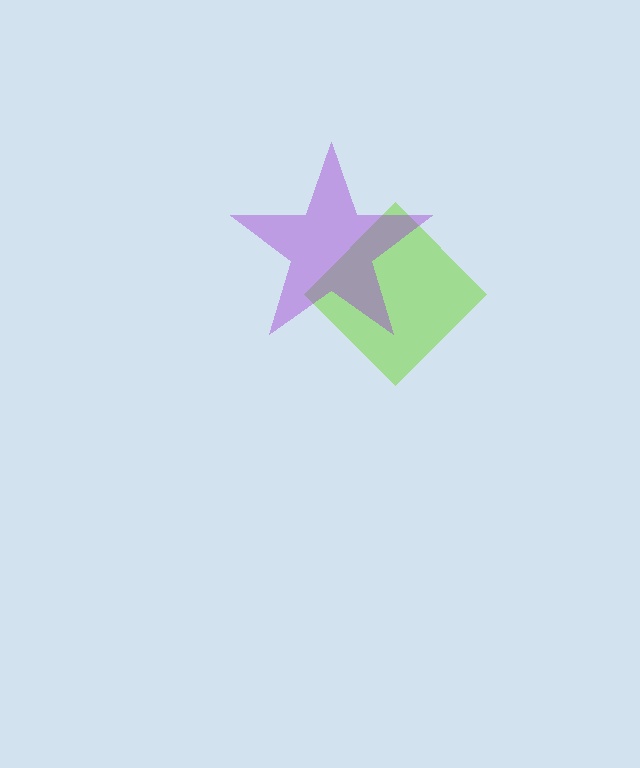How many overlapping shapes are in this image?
There are 2 overlapping shapes in the image.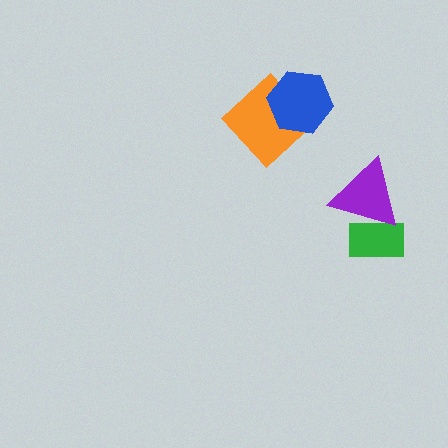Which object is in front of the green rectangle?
The purple triangle is in front of the green rectangle.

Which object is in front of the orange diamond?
The blue hexagon is in front of the orange diamond.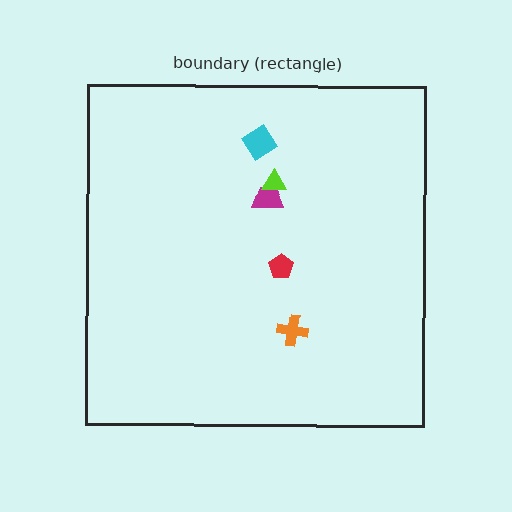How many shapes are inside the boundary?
5 inside, 0 outside.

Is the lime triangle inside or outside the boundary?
Inside.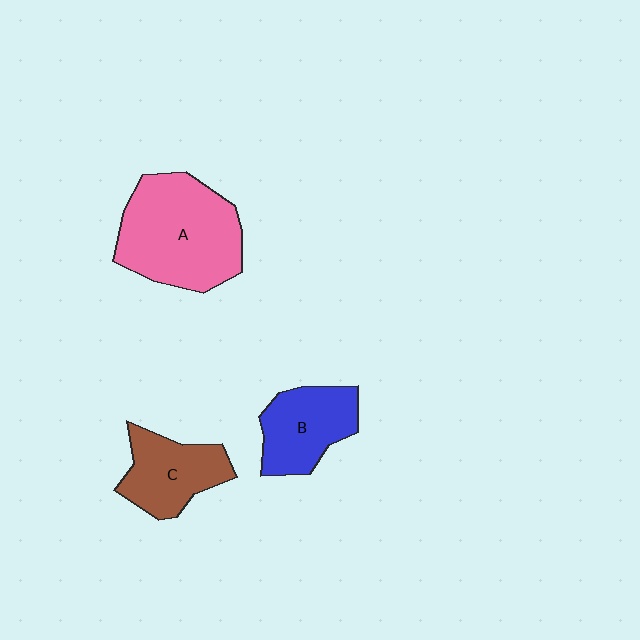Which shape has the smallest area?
Shape C (brown).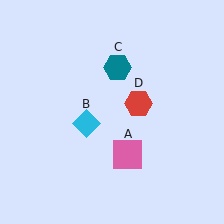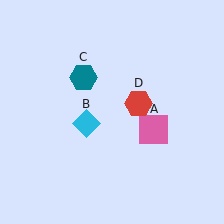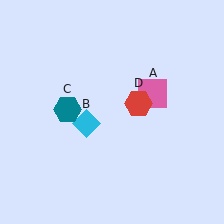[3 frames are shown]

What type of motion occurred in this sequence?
The pink square (object A), teal hexagon (object C) rotated counterclockwise around the center of the scene.